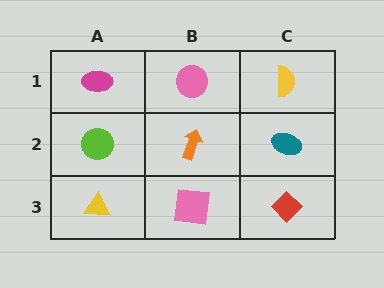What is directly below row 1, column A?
A lime circle.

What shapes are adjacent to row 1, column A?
A lime circle (row 2, column A), a pink circle (row 1, column B).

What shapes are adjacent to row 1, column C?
A teal ellipse (row 2, column C), a pink circle (row 1, column B).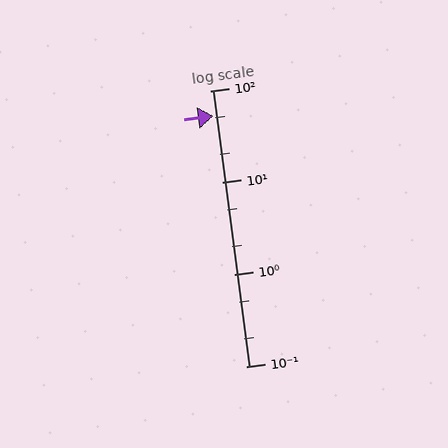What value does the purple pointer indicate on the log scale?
The pointer indicates approximately 53.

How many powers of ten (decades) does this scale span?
The scale spans 3 decades, from 0.1 to 100.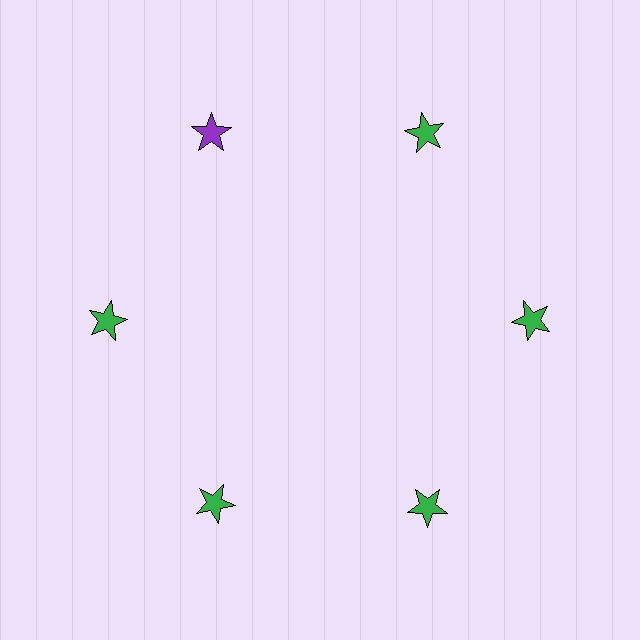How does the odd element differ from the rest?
It has a different color: purple instead of green.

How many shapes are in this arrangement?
There are 6 shapes arranged in a ring pattern.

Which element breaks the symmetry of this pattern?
The purple star at roughly the 11 o'clock position breaks the symmetry. All other shapes are green stars.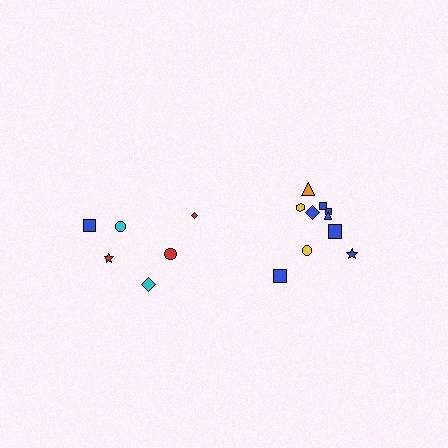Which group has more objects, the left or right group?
The right group.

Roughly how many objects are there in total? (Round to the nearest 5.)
Roughly 15 objects in total.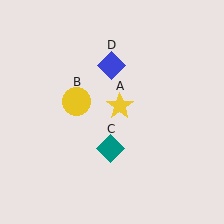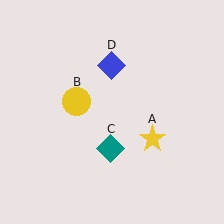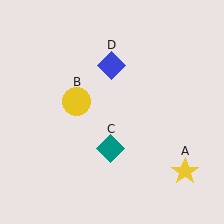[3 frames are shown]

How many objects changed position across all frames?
1 object changed position: yellow star (object A).